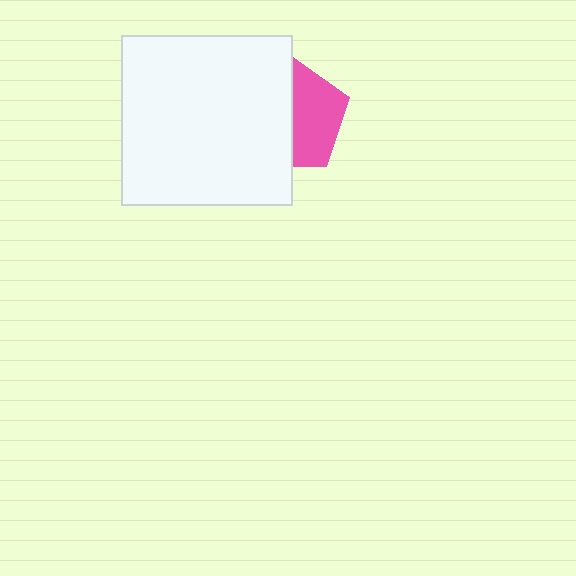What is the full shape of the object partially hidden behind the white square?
The partially hidden object is a pink pentagon.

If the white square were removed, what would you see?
You would see the complete pink pentagon.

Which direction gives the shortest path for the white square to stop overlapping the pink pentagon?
Moving left gives the shortest separation.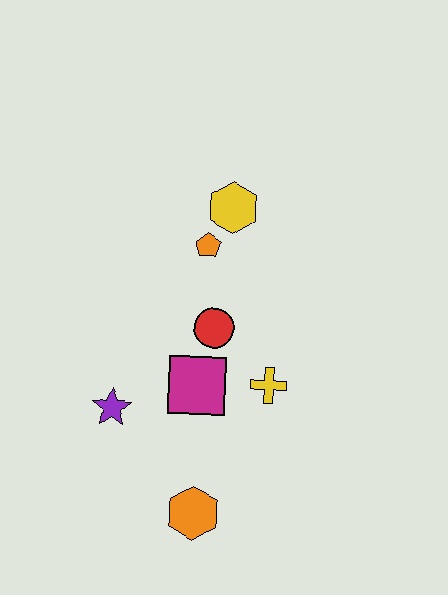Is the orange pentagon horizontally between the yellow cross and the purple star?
Yes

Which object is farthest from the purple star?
The yellow hexagon is farthest from the purple star.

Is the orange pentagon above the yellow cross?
Yes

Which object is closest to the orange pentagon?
The yellow hexagon is closest to the orange pentagon.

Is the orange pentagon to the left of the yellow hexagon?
Yes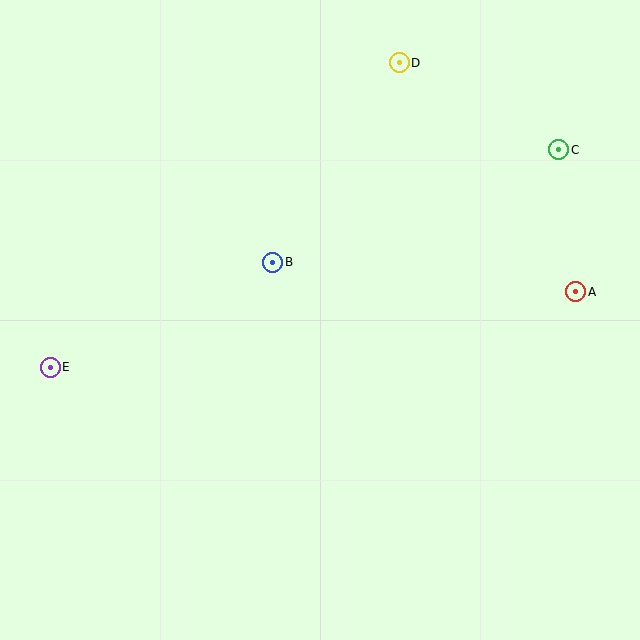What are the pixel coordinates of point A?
Point A is at (576, 292).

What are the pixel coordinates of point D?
Point D is at (399, 63).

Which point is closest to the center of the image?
Point B at (273, 262) is closest to the center.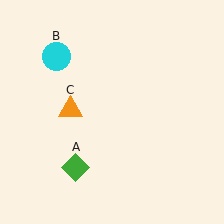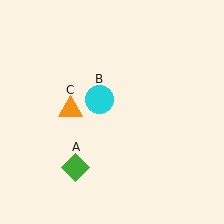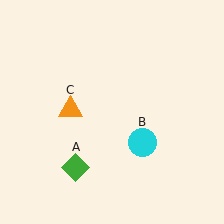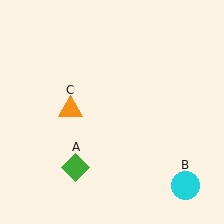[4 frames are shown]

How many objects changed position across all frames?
1 object changed position: cyan circle (object B).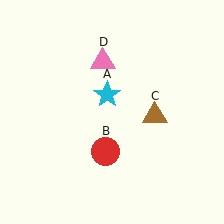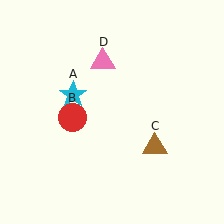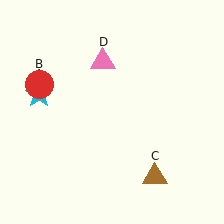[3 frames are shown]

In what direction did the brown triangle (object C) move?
The brown triangle (object C) moved down.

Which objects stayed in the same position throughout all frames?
Pink triangle (object D) remained stationary.